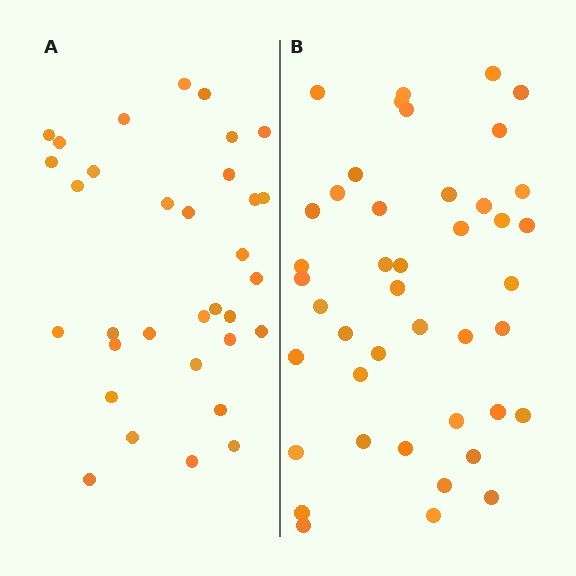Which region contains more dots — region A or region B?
Region B (the right region) has more dots.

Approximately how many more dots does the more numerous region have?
Region B has roughly 10 or so more dots than region A.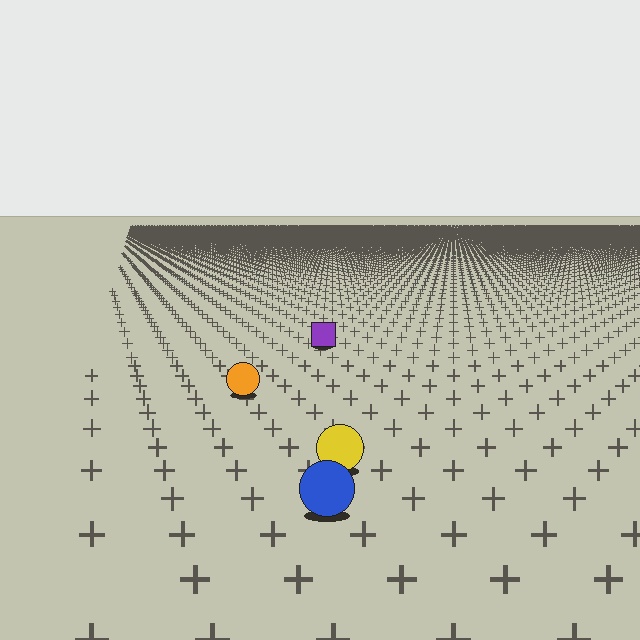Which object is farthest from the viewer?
The purple square is farthest from the viewer. It appears smaller and the ground texture around it is denser.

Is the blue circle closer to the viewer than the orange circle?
Yes. The blue circle is closer — you can tell from the texture gradient: the ground texture is coarser near it.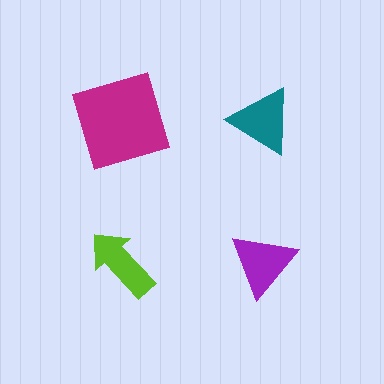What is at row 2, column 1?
A lime arrow.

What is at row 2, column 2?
A purple triangle.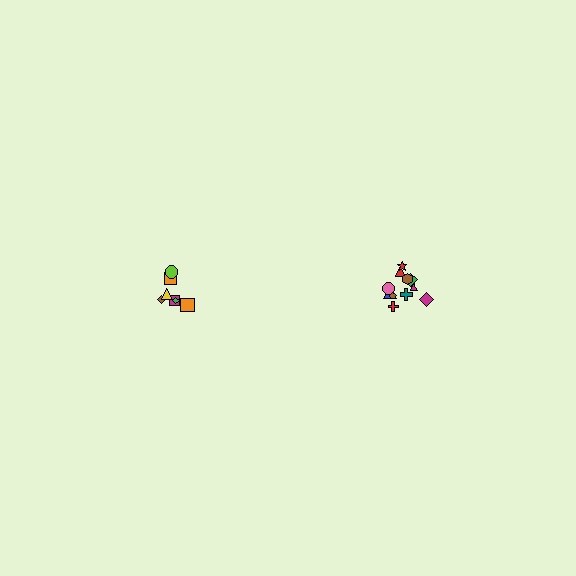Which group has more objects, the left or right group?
The right group.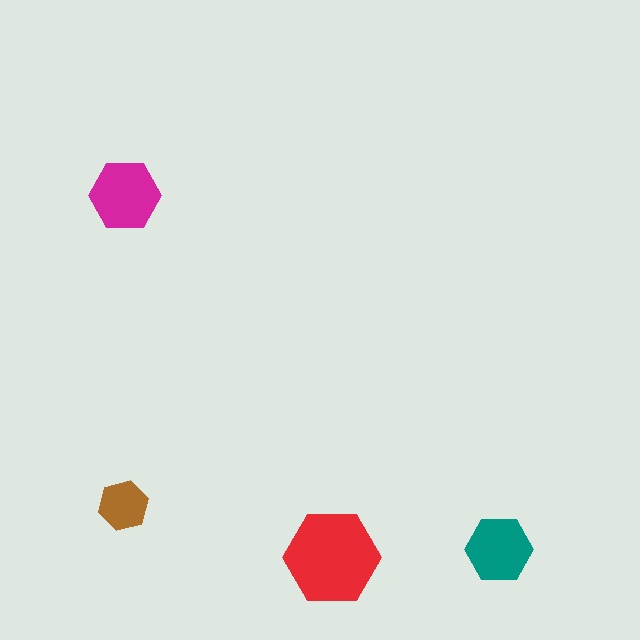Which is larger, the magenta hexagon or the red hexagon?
The red one.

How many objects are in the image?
There are 4 objects in the image.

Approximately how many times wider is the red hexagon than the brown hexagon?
About 2 times wider.